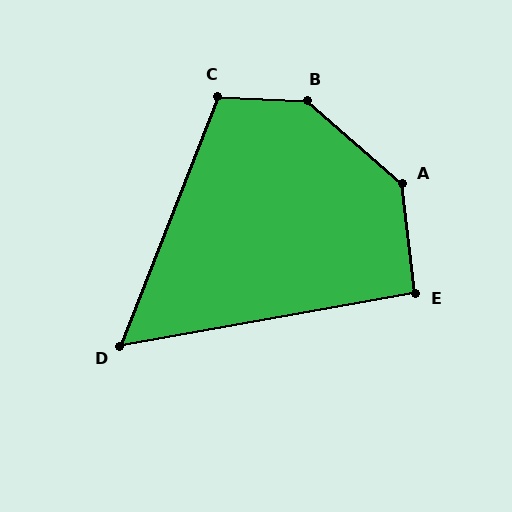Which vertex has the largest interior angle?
B, at approximately 141 degrees.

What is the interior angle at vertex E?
Approximately 94 degrees (approximately right).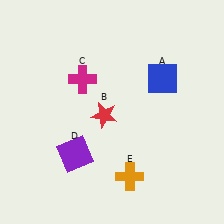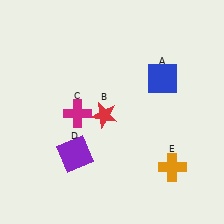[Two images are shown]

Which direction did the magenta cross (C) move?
The magenta cross (C) moved down.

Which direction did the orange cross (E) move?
The orange cross (E) moved right.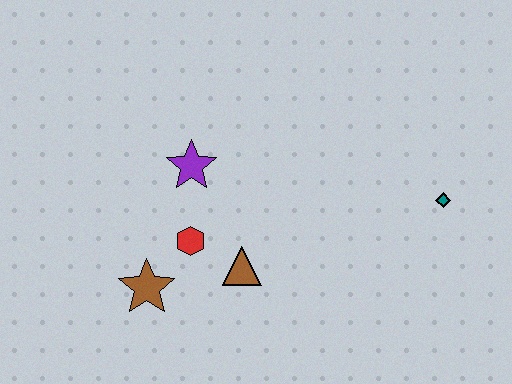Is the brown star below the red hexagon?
Yes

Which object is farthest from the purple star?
The teal diamond is farthest from the purple star.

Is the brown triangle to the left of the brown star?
No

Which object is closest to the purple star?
The red hexagon is closest to the purple star.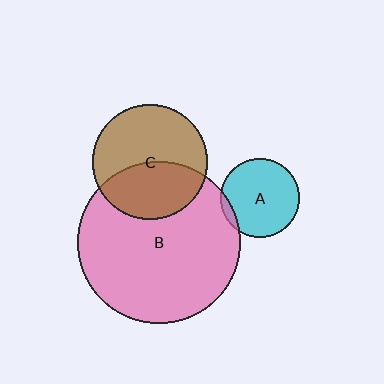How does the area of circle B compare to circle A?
Approximately 4.2 times.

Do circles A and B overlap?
Yes.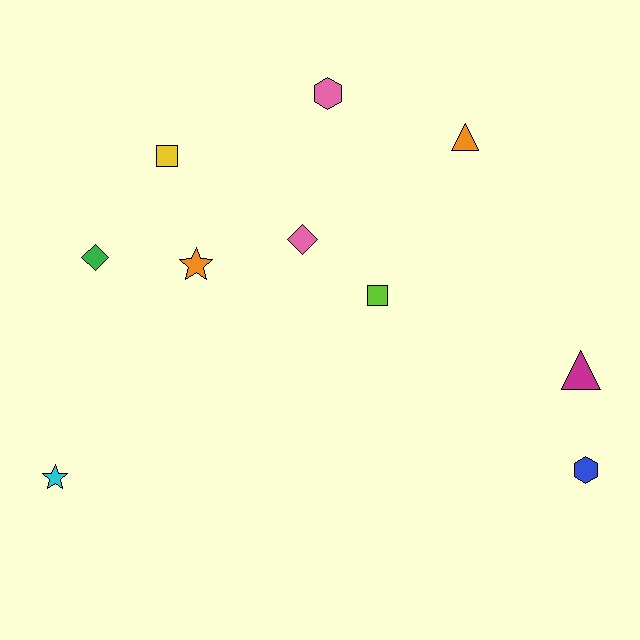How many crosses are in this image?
There are no crosses.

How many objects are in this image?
There are 10 objects.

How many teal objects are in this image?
There are no teal objects.